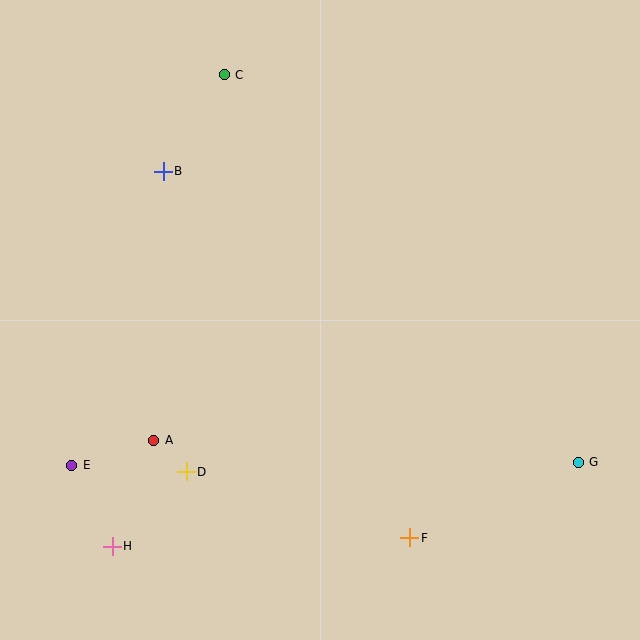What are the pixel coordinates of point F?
Point F is at (410, 538).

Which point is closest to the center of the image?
Point D at (186, 472) is closest to the center.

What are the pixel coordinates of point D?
Point D is at (186, 472).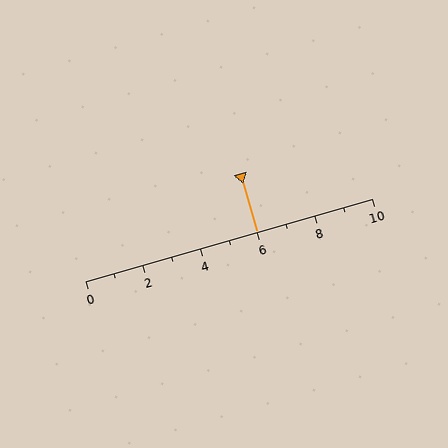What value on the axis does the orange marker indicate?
The marker indicates approximately 6.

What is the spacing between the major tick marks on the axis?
The major ticks are spaced 2 apart.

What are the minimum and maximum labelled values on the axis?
The axis runs from 0 to 10.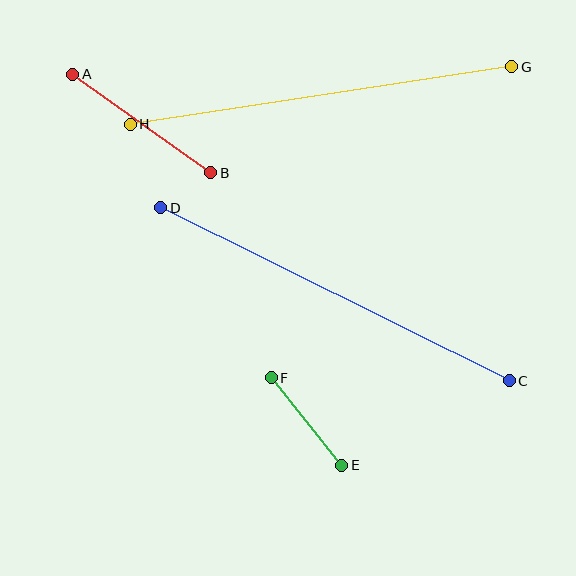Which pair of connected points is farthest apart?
Points C and D are farthest apart.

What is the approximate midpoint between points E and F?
The midpoint is at approximately (306, 422) pixels.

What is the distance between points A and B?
The distance is approximately 170 pixels.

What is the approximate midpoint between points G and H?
The midpoint is at approximately (321, 96) pixels.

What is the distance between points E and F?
The distance is approximately 113 pixels.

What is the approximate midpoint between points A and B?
The midpoint is at approximately (142, 123) pixels.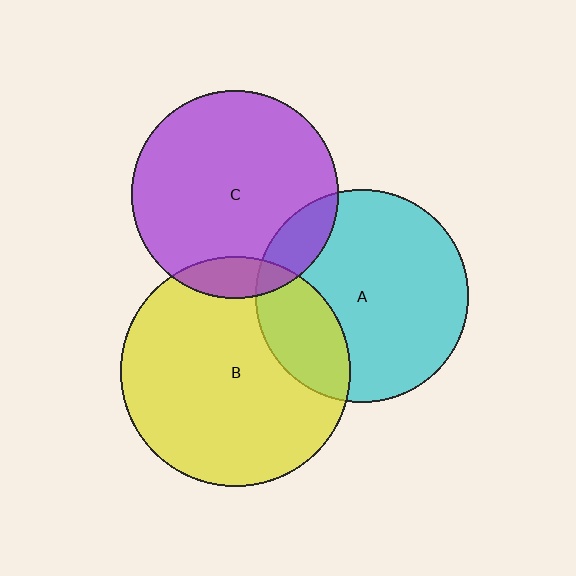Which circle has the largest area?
Circle B (yellow).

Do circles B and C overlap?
Yes.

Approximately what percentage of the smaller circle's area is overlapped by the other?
Approximately 10%.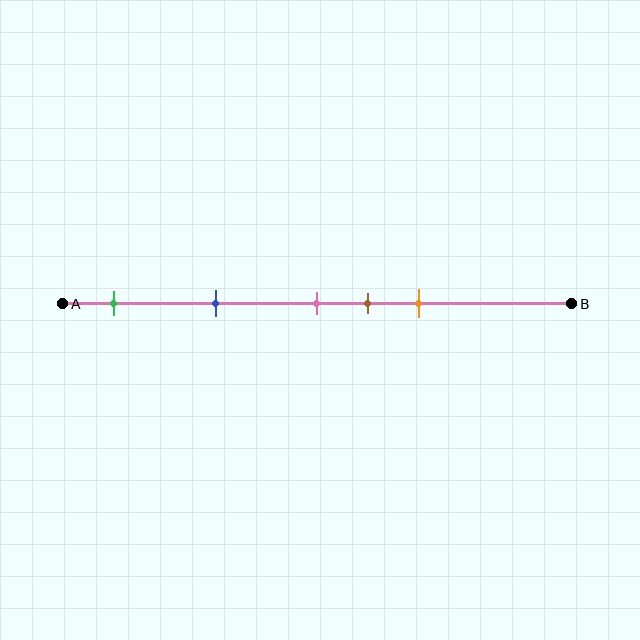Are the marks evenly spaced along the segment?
No, the marks are not evenly spaced.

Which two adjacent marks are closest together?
The pink and brown marks are the closest adjacent pair.